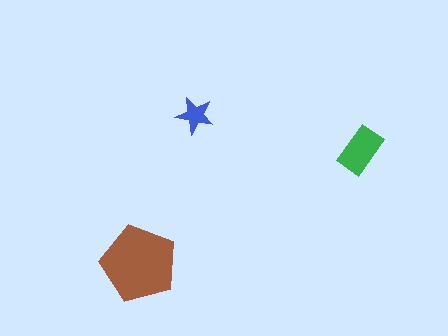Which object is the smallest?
The blue star.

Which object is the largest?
The brown pentagon.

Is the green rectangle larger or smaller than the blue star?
Larger.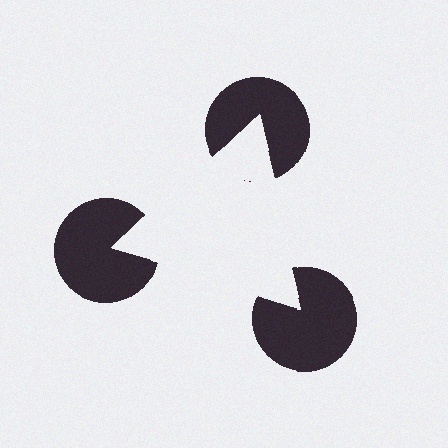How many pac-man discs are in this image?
There are 3 — one at each vertex of the illusory triangle.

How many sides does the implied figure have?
3 sides.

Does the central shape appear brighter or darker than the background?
It typically appears slightly brighter than the background, even though no actual brightness change is drawn.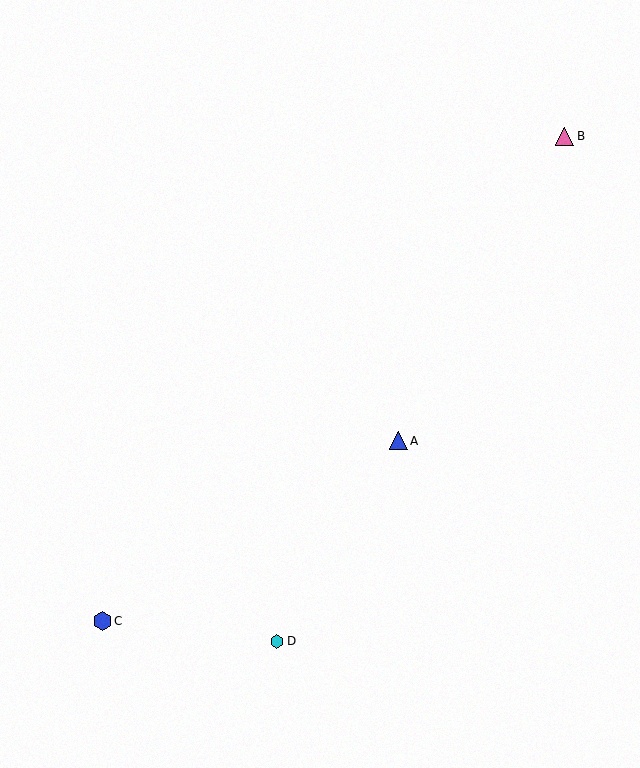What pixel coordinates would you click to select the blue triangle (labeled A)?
Click at (398, 441) to select the blue triangle A.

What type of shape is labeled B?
Shape B is a pink triangle.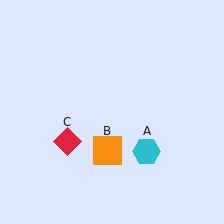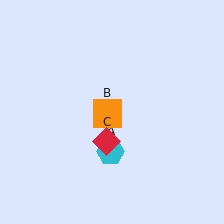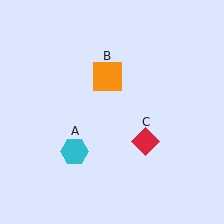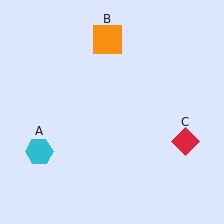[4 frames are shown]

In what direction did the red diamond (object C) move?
The red diamond (object C) moved right.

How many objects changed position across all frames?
3 objects changed position: cyan hexagon (object A), orange square (object B), red diamond (object C).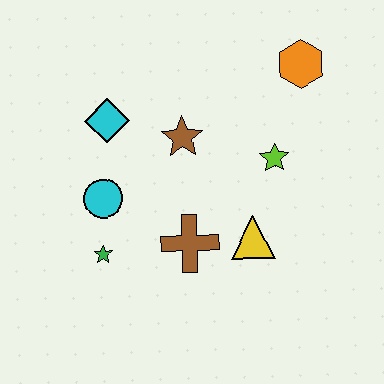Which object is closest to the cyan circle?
The green star is closest to the cyan circle.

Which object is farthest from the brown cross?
The orange hexagon is farthest from the brown cross.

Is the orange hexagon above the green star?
Yes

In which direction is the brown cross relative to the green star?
The brown cross is to the right of the green star.